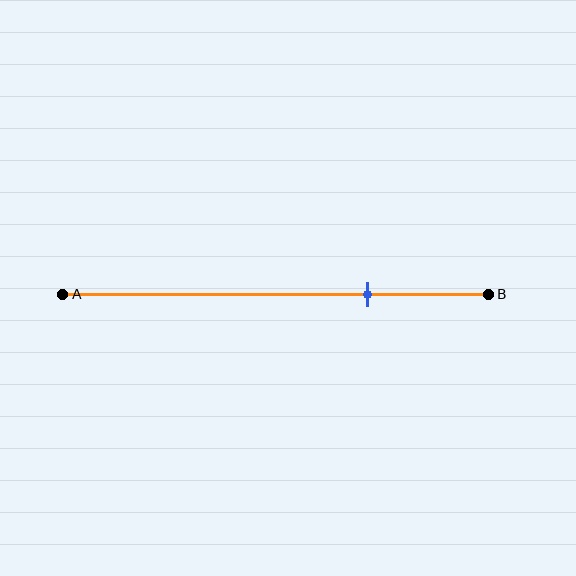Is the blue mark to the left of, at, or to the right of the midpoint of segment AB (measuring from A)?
The blue mark is to the right of the midpoint of segment AB.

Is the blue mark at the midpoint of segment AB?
No, the mark is at about 70% from A, not at the 50% midpoint.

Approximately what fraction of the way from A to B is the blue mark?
The blue mark is approximately 70% of the way from A to B.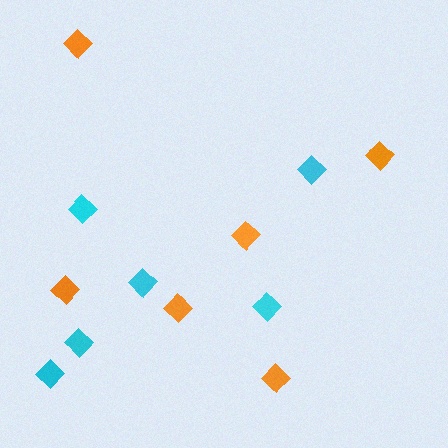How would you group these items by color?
There are 2 groups: one group of orange diamonds (6) and one group of cyan diamonds (6).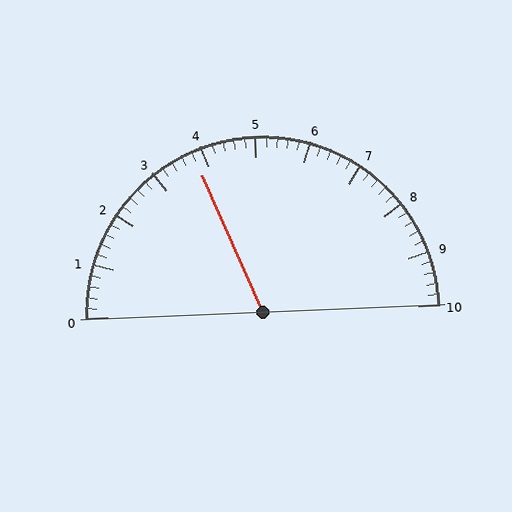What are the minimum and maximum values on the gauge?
The gauge ranges from 0 to 10.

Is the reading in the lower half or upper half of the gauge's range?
The reading is in the lower half of the range (0 to 10).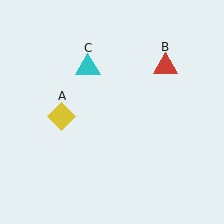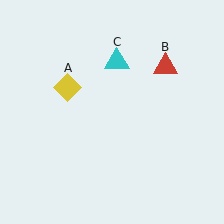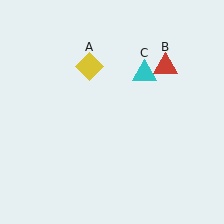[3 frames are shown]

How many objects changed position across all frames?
2 objects changed position: yellow diamond (object A), cyan triangle (object C).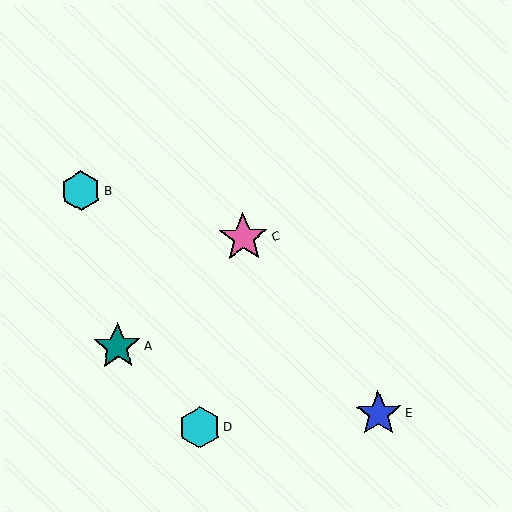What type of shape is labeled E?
Shape E is a blue star.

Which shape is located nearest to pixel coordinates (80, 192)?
The cyan hexagon (labeled B) at (81, 191) is nearest to that location.